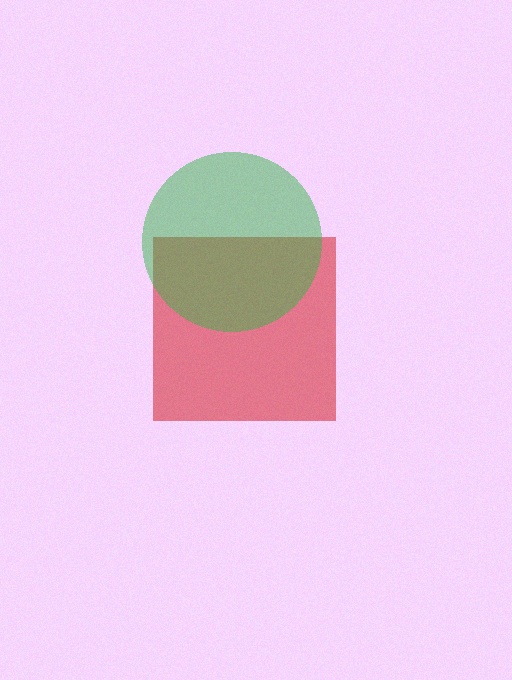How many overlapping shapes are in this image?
There are 2 overlapping shapes in the image.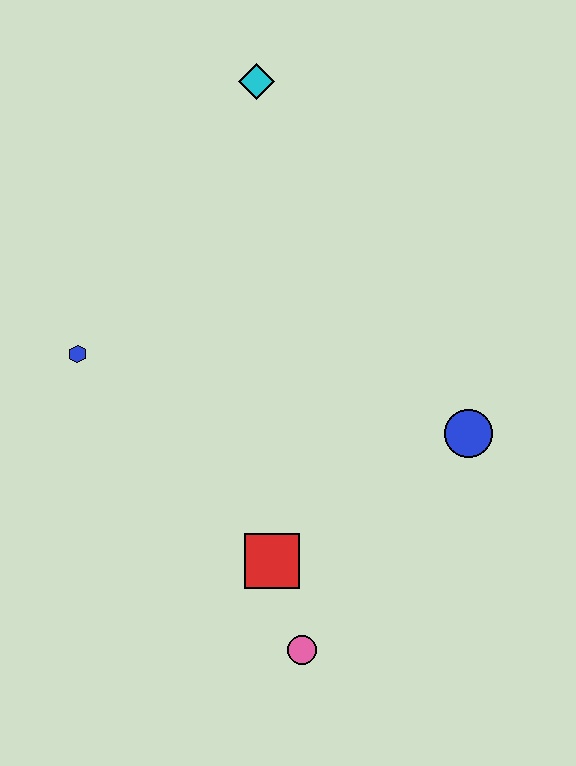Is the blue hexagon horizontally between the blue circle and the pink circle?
No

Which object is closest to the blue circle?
The red square is closest to the blue circle.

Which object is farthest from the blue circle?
The cyan diamond is farthest from the blue circle.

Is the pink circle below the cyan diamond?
Yes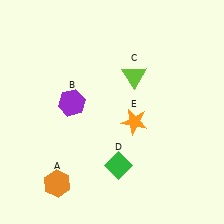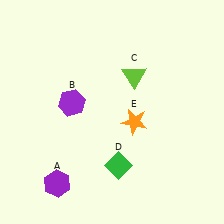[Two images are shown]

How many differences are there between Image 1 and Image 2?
There is 1 difference between the two images.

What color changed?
The hexagon (A) changed from orange in Image 1 to purple in Image 2.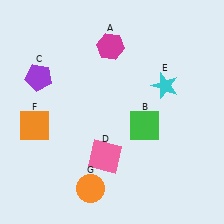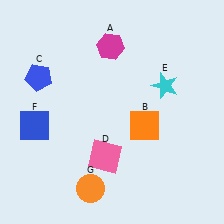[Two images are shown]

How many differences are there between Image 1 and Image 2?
There are 3 differences between the two images.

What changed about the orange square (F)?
In Image 1, F is orange. In Image 2, it changed to blue.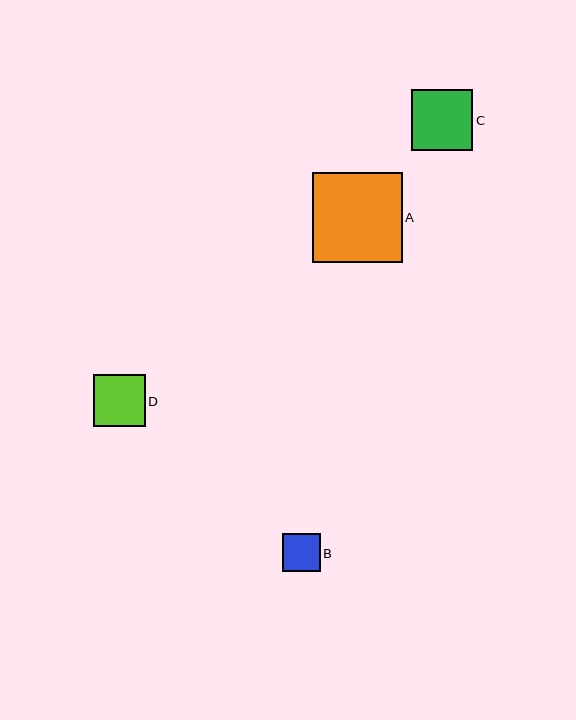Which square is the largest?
Square A is the largest with a size of approximately 90 pixels.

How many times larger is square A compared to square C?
Square A is approximately 1.5 times the size of square C.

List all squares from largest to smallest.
From largest to smallest: A, C, D, B.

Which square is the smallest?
Square B is the smallest with a size of approximately 38 pixels.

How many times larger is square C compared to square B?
Square C is approximately 1.6 times the size of square B.